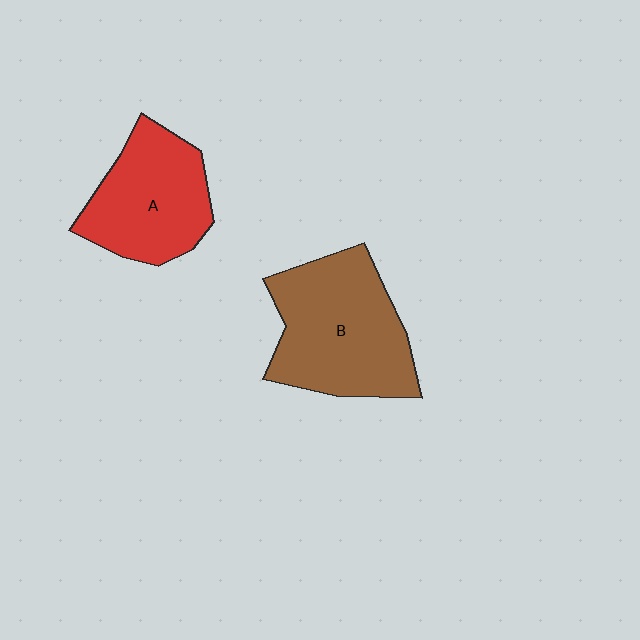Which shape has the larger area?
Shape B (brown).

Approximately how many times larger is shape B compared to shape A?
Approximately 1.3 times.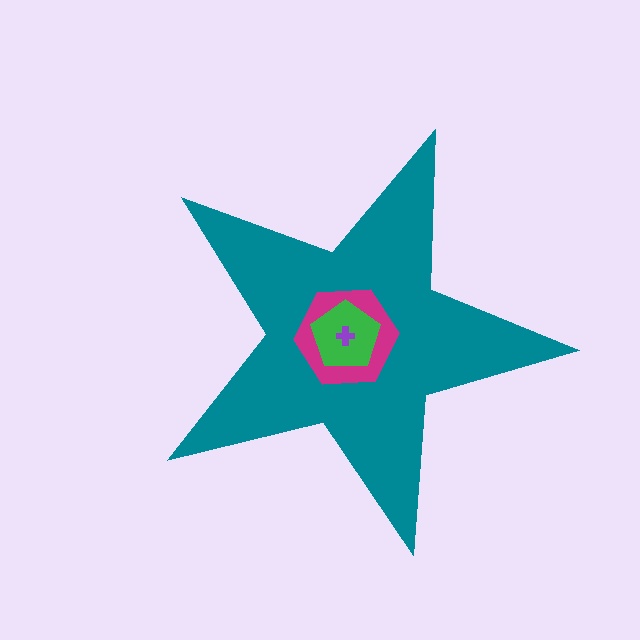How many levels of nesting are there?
4.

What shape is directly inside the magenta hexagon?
The green pentagon.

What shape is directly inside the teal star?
The magenta hexagon.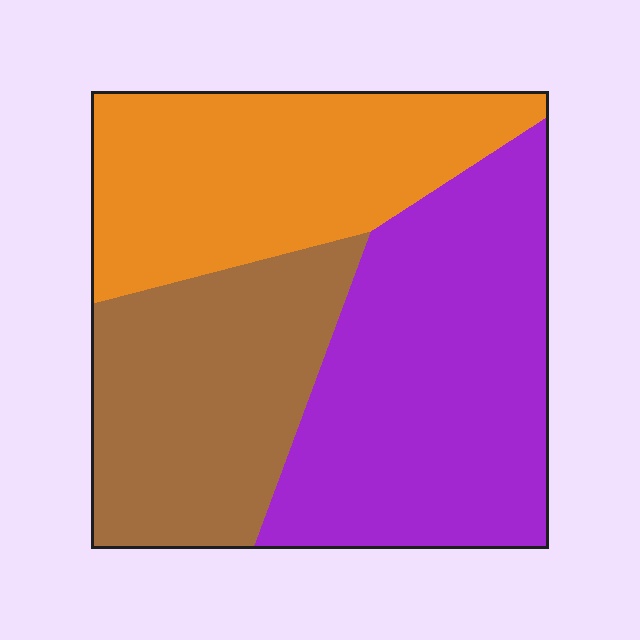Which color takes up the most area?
Purple, at roughly 40%.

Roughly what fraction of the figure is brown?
Brown covers 29% of the figure.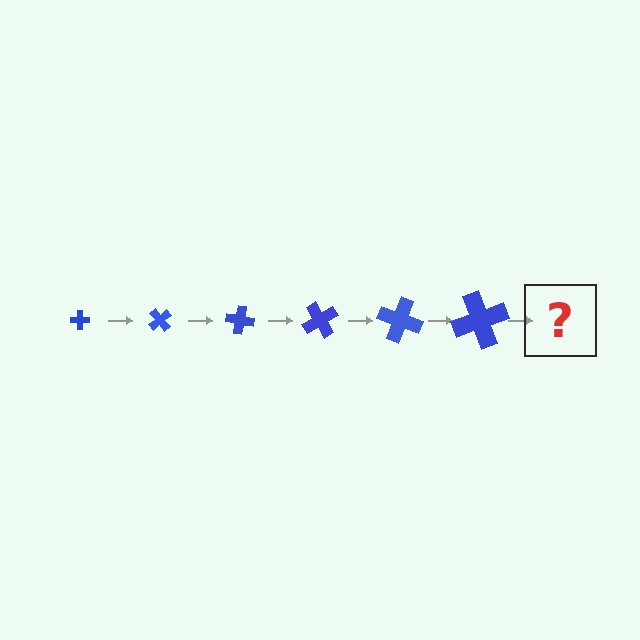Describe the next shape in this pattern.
It should be a cross, larger than the previous one and rotated 300 degrees from the start.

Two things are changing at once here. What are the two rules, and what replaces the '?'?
The two rules are that the cross grows larger each step and it rotates 50 degrees each step. The '?' should be a cross, larger than the previous one and rotated 300 degrees from the start.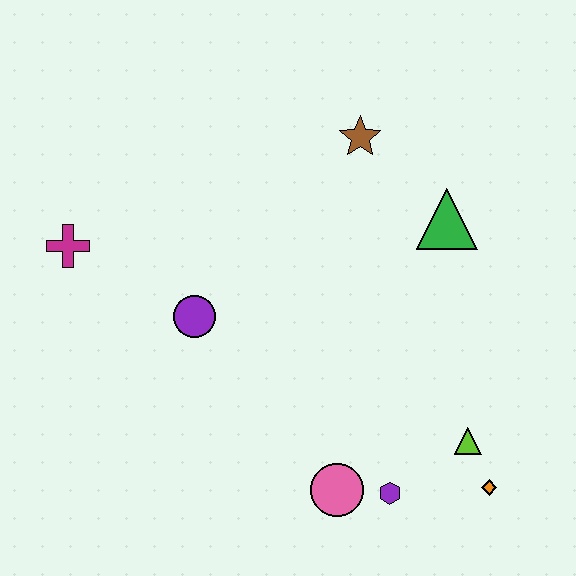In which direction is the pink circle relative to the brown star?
The pink circle is below the brown star.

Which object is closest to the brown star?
The green triangle is closest to the brown star.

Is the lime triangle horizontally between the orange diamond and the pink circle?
Yes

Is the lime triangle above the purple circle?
No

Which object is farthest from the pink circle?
The magenta cross is farthest from the pink circle.